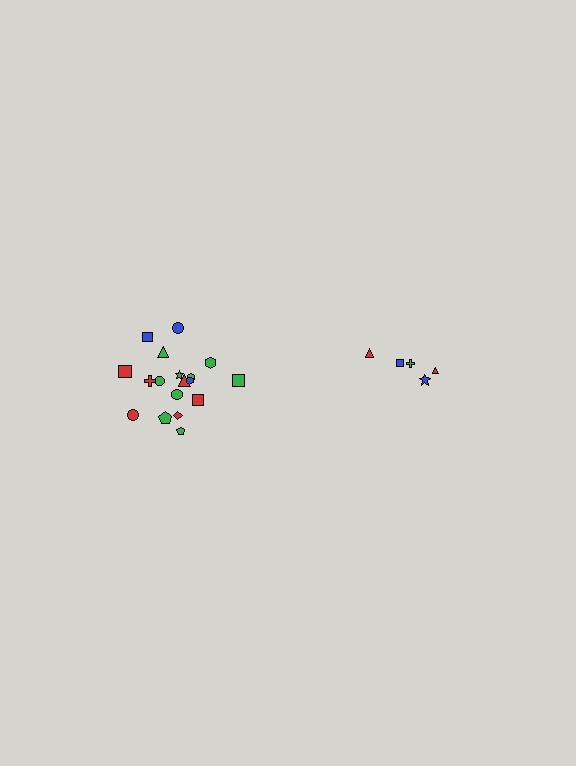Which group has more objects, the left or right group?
The left group.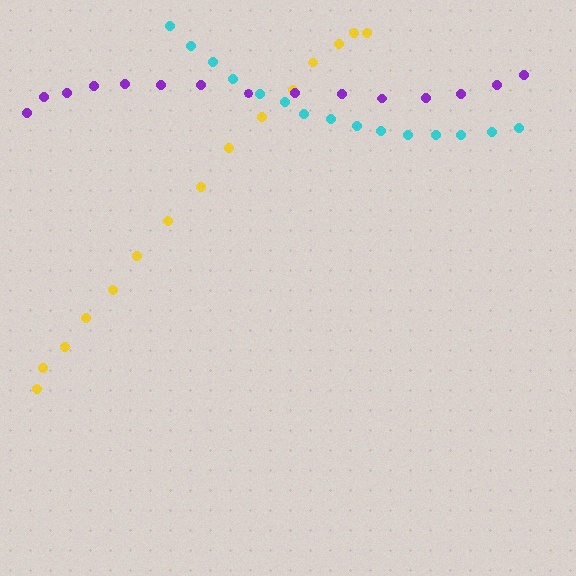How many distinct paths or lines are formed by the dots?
There are 3 distinct paths.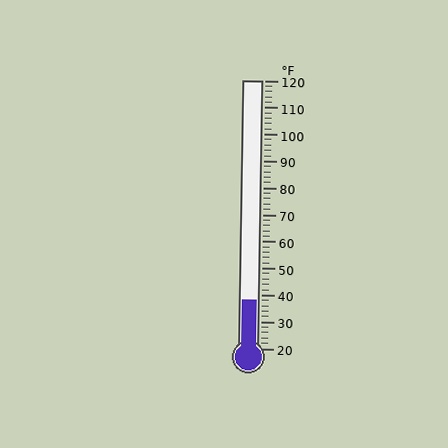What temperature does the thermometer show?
The thermometer shows approximately 38°F.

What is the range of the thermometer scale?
The thermometer scale ranges from 20°F to 120°F.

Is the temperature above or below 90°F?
The temperature is below 90°F.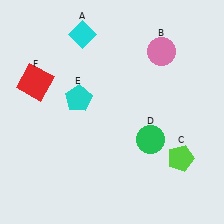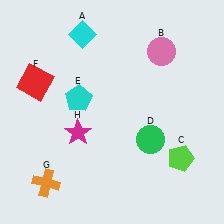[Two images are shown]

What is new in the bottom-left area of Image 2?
A magenta star (H) was added in the bottom-left area of Image 2.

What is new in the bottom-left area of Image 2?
An orange cross (G) was added in the bottom-left area of Image 2.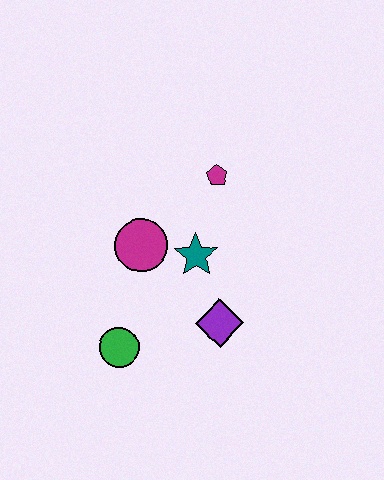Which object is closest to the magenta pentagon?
The teal star is closest to the magenta pentagon.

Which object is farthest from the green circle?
The magenta pentagon is farthest from the green circle.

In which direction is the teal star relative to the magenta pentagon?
The teal star is below the magenta pentagon.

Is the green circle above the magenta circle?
No